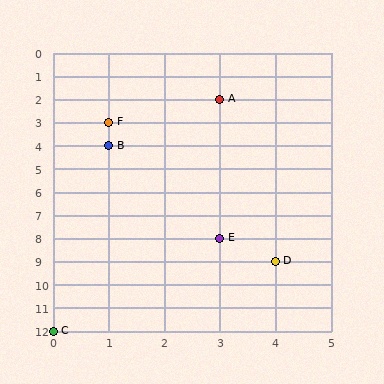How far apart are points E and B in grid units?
Points E and B are 2 columns and 4 rows apart (about 4.5 grid units diagonally).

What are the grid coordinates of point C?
Point C is at grid coordinates (0, 12).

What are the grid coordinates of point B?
Point B is at grid coordinates (1, 4).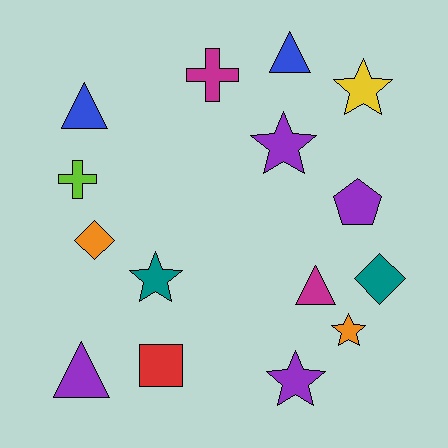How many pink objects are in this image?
There are no pink objects.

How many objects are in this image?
There are 15 objects.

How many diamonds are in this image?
There are 2 diamonds.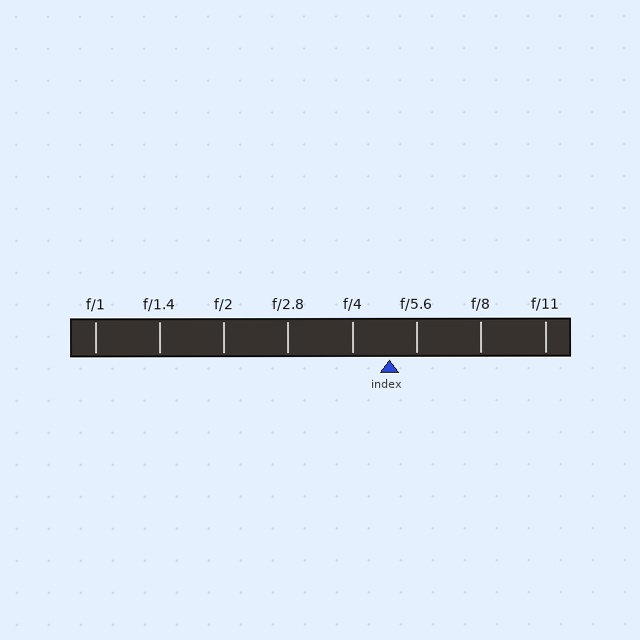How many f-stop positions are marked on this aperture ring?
There are 8 f-stop positions marked.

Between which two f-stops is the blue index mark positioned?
The index mark is between f/4 and f/5.6.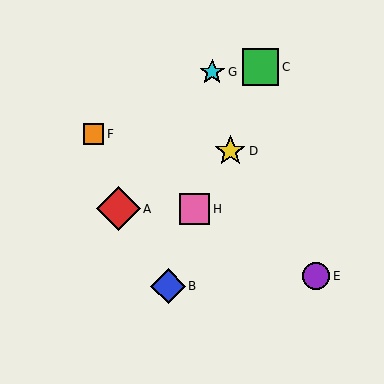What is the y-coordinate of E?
Object E is at y≈276.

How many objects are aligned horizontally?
2 objects (A, H) are aligned horizontally.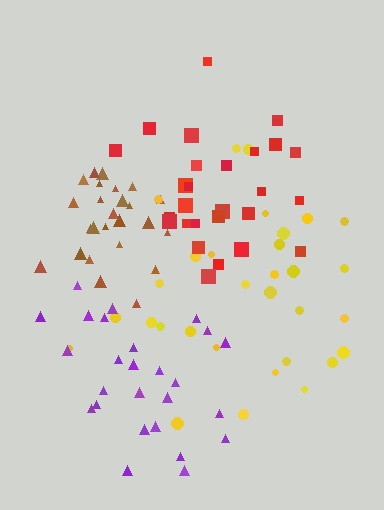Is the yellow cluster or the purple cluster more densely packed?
Purple.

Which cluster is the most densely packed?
Red.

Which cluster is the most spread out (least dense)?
Yellow.